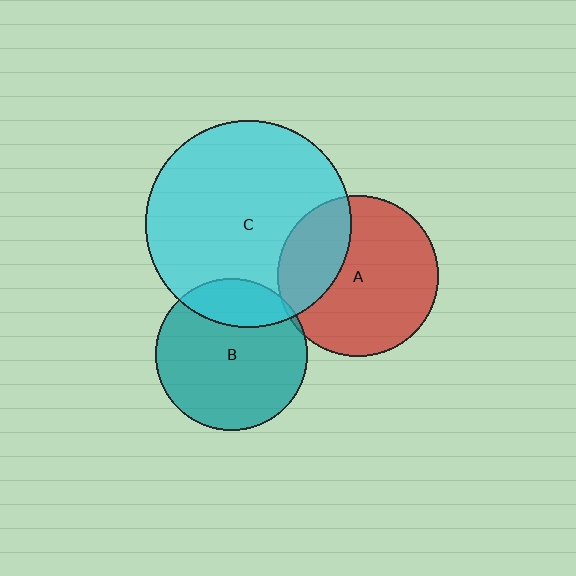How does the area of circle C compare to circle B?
Approximately 1.8 times.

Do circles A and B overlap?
Yes.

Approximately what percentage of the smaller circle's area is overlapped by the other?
Approximately 5%.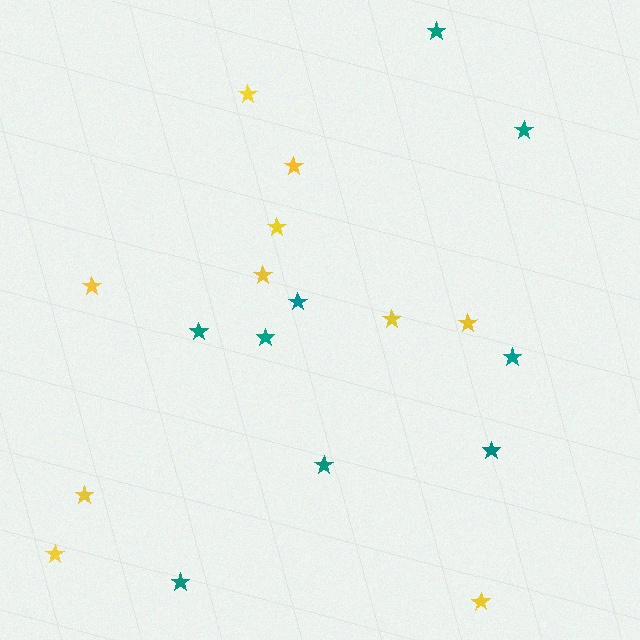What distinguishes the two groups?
There are 2 groups: one group of yellow stars (10) and one group of teal stars (9).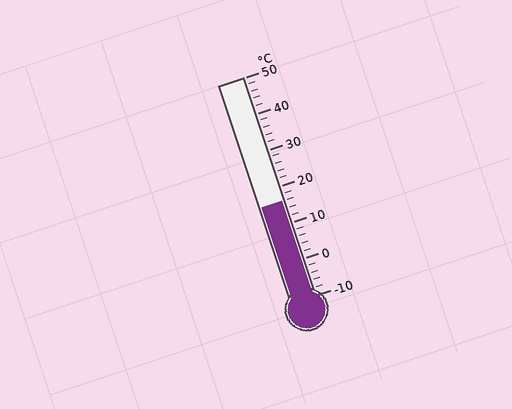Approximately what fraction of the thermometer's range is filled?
The thermometer is filled to approximately 45% of its range.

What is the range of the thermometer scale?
The thermometer scale ranges from -10°C to 50°C.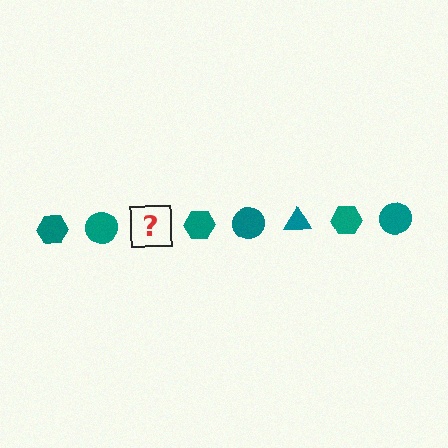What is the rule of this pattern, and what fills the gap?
The rule is that the pattern cycles through hexagon, circle, triangle shapes in teal. The gap should be filled with a teal triangle.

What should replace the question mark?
The question mark should be replaced with a teal triangle.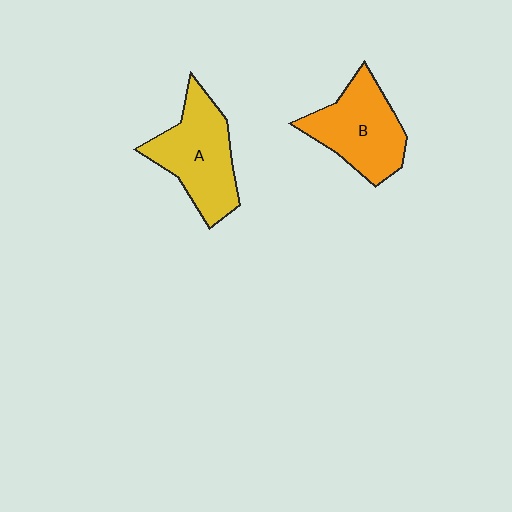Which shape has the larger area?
Shape A (yellow).